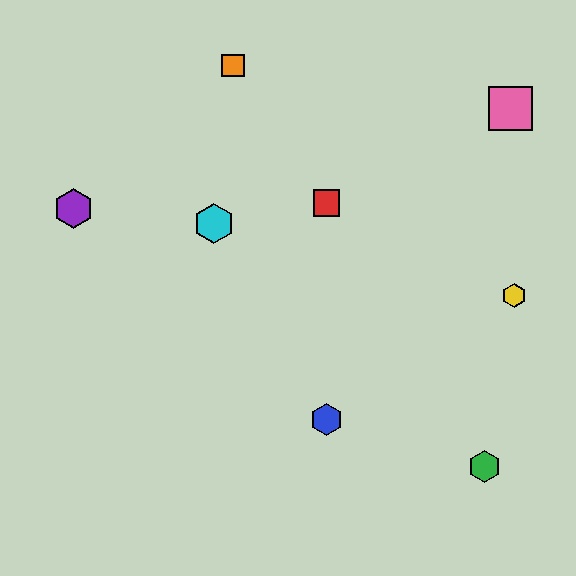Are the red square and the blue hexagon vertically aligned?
Yes, both are at x≈327.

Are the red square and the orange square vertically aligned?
No, the red square is at x≈327 and the orange square is at x≈233.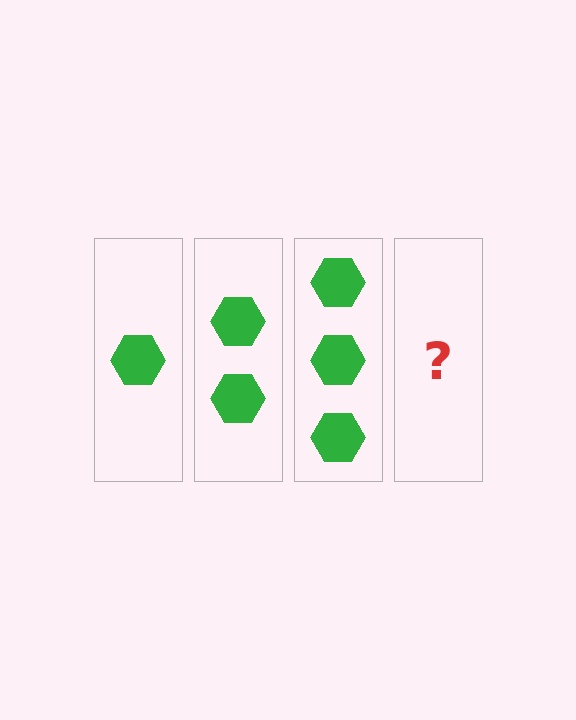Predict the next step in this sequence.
The next step is 4 hexagons.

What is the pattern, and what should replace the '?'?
The pattern is that each step adds one more hexagon. The '?' should be 4 hexagons.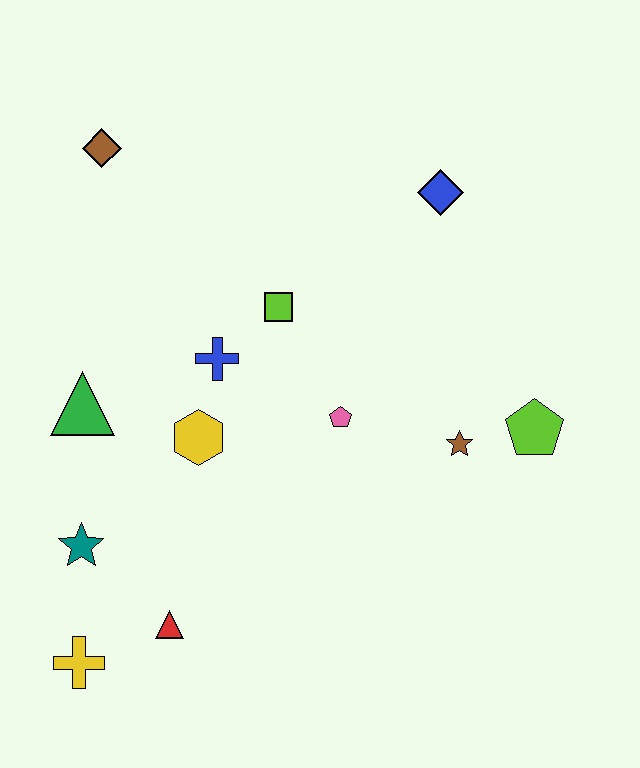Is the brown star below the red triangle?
No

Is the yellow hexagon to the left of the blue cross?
Yes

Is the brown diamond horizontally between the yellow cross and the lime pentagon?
Yes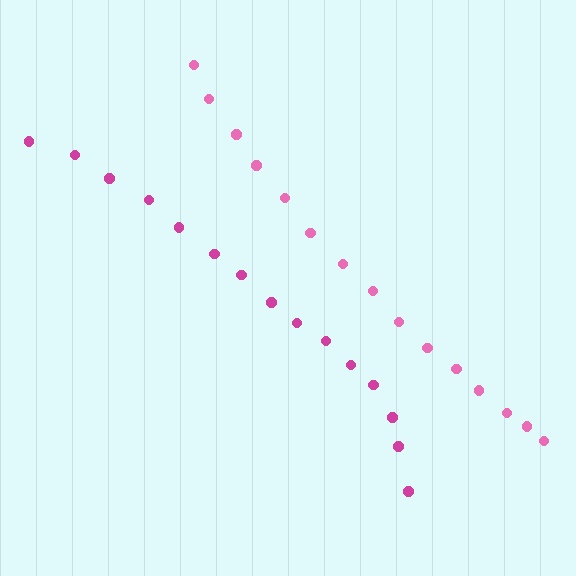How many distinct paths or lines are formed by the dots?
There are 2 distinct paths.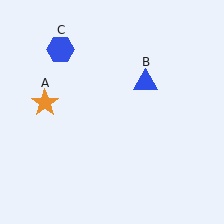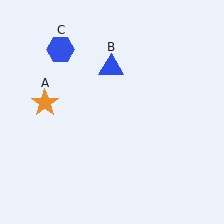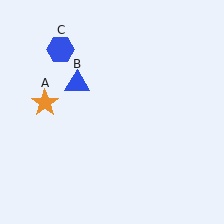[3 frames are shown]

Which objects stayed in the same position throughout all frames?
Orange star (object A) and blue hexagon (object C) remained stationary.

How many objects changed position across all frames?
1 object changed position: blue triangle (object B).